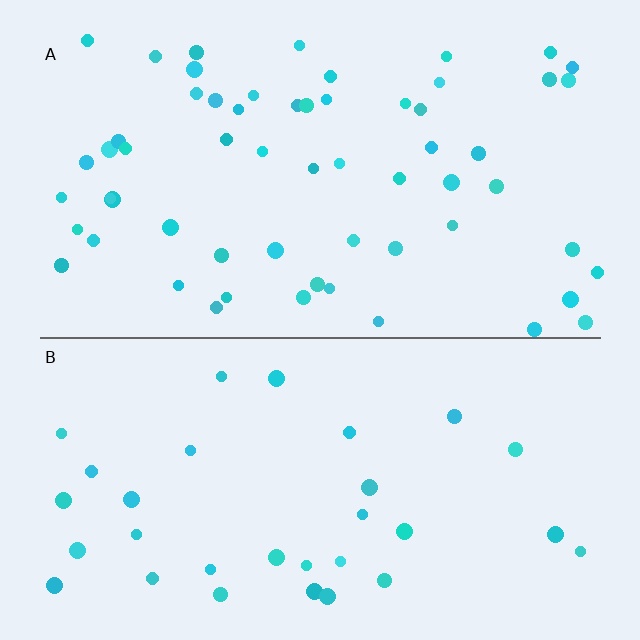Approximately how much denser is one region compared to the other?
Approximately 1.9× — region A over region B.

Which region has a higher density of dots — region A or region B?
A (the top).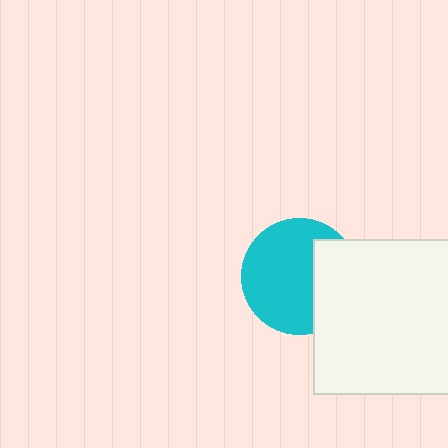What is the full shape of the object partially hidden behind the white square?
The partially hidden object is a cyan circle.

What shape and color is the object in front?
The object in front is a white square.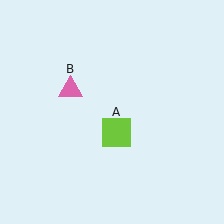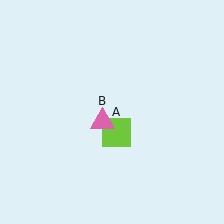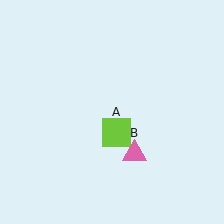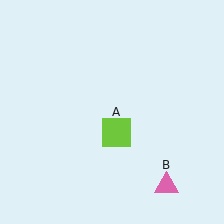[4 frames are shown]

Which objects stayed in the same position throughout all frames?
Lime square (object A) remained stationary.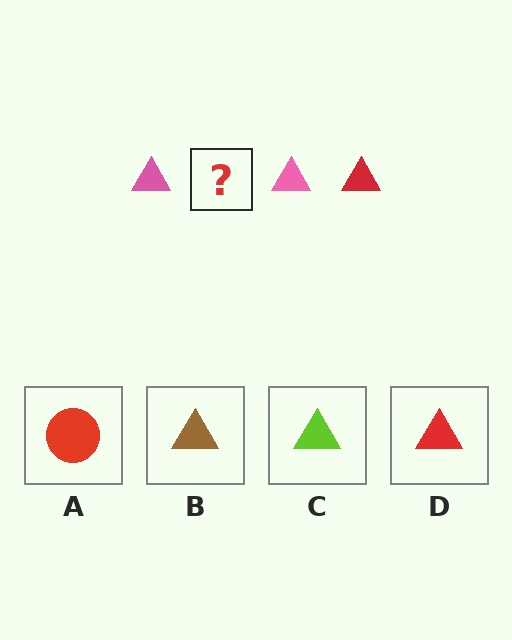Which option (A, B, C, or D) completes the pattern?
D.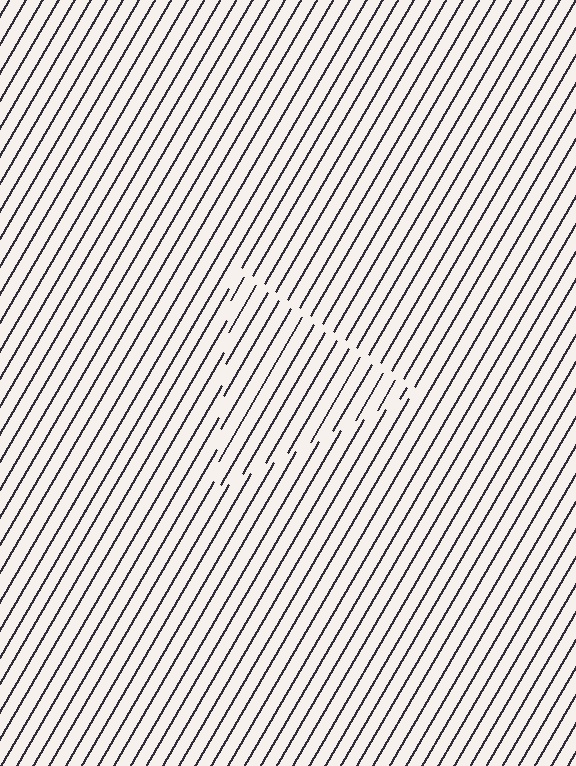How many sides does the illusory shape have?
3 sides — the line-ends trace a triangle.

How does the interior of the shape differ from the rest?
The interior of the shape contains the same grating, shifted by half a period — the contour is defined by the phase discontinuity where line-ends from the inner and outer gratings abut.